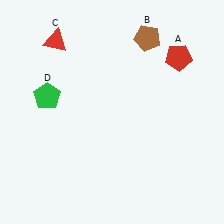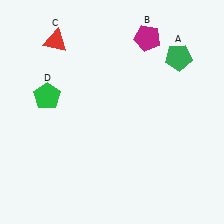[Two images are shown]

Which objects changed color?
A changed from red to green. B changed from brown to magenta.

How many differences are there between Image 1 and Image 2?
There are 2 differences between the two images.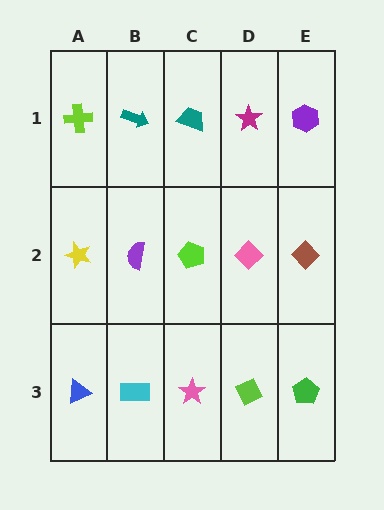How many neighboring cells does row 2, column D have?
4.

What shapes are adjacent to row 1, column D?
A pink diamond (row 2, column D), a teal trapezoid (row 1, column C), a purple hexagon (row 1, column E).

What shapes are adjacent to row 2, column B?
A teal arrow (row 1, column B), a cyan rectangle (row 3, column B), a yellow star (row 2, column A), a lime pentagon (row 2, column C).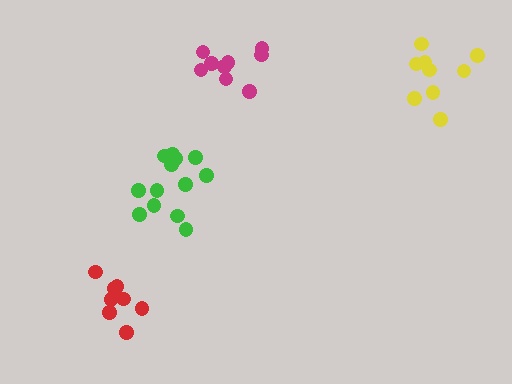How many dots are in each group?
Group 1: 9 dots, Group 2: 13 dots, Group 3: 9 dots, Group 4: 8 dots (39 total).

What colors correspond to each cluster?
The clusters are colored: magenta, green, yellow, red.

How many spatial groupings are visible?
There are 4 spatial groupings.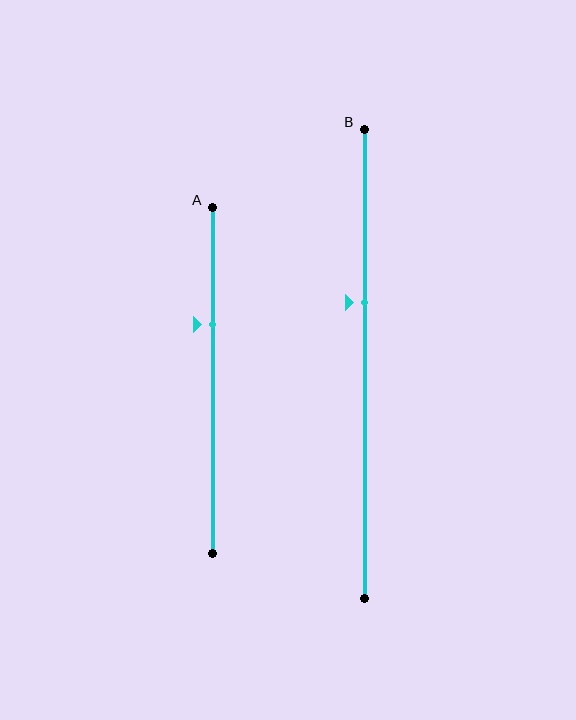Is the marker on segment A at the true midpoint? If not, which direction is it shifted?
No, the marker on segment A is shifted upward by about 16% of the segment length.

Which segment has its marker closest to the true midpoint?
Segment B has its marker closest to the true midpoint.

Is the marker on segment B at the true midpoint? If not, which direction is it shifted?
No, the marker on segment B is shifted upward by about 13% of the segment length.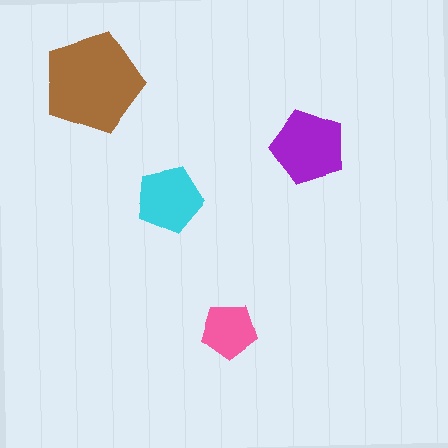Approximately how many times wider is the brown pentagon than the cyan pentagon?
About 1.5 times wider.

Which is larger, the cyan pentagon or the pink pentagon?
The cyan one.